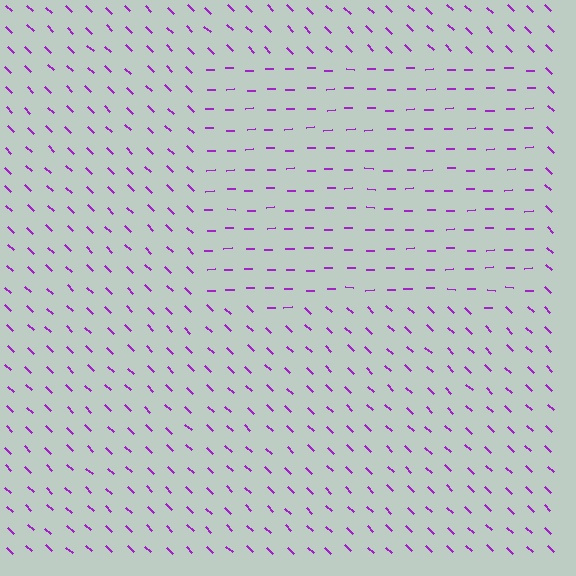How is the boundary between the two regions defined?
The boundary is defined purely by a change in line orientation (approximately 45 degrees difference). All lines are the same color and thickness.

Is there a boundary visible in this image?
Yes, there is a texture boundary formed by a change in line orientation.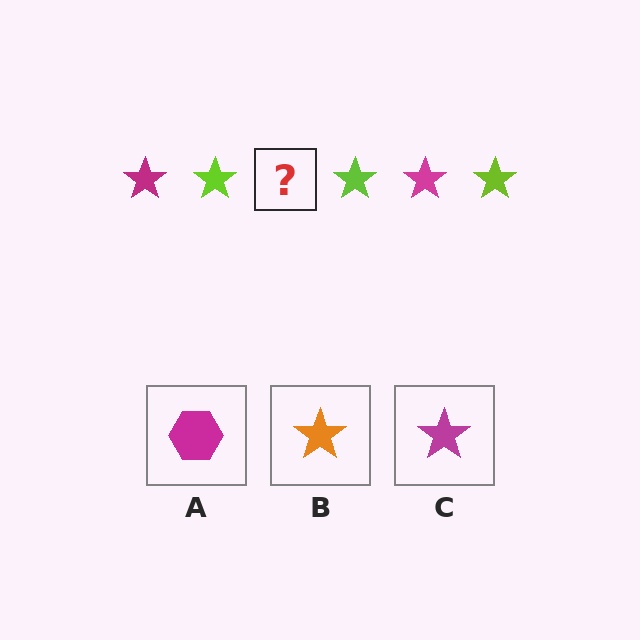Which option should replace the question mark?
Option C.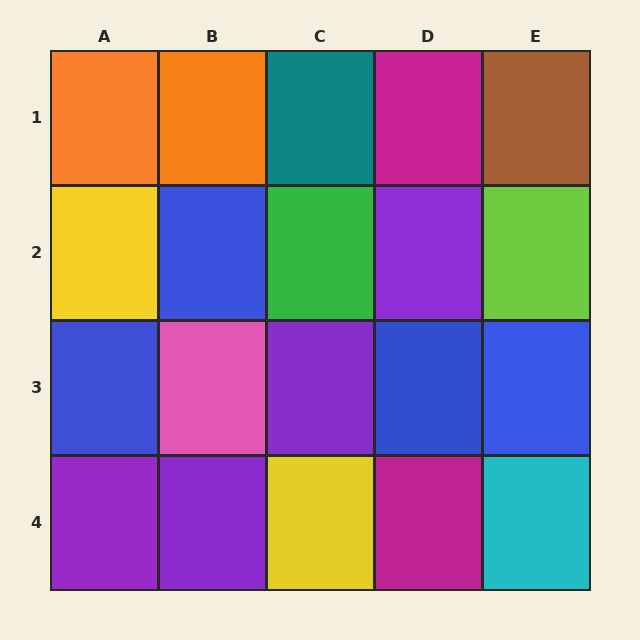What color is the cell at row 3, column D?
Blue.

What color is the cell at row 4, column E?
Cyan.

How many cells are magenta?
2 cells are magenta.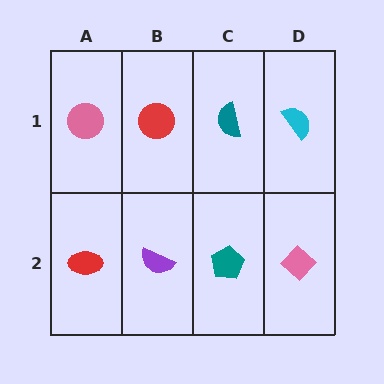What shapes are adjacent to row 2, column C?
A teal semicircle (row 1, column C), a purple semicircle (row 2, column B), a pink diamond (row 2, column D).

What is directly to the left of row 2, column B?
A red ellipse.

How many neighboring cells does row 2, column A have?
2.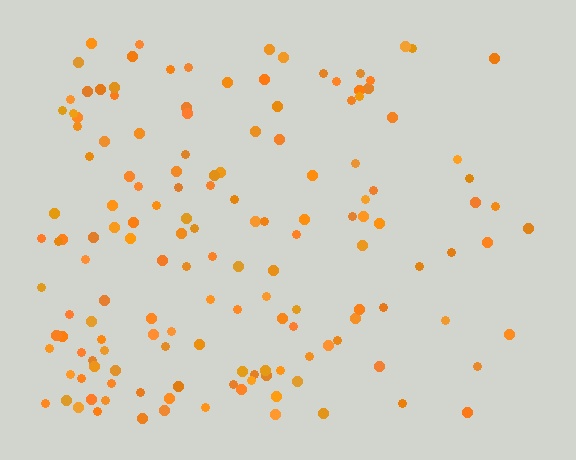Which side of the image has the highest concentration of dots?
The left.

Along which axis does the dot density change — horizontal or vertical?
Horizontal.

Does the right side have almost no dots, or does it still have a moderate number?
Still a moderate number, just noticeably fewer than the left.